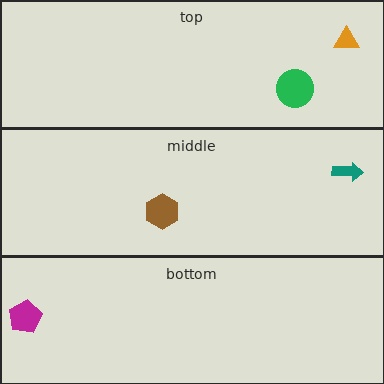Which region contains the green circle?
The top region.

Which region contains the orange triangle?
The top region.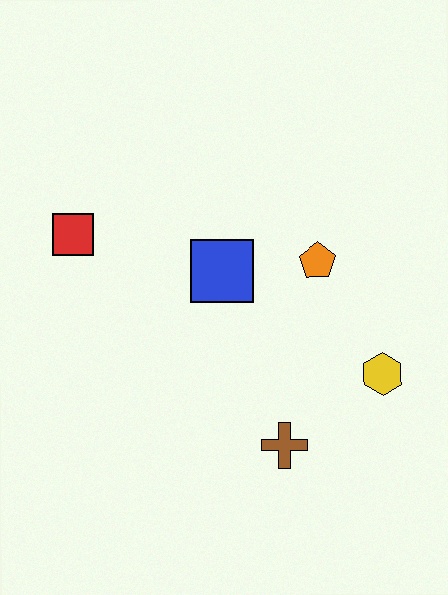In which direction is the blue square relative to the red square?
The blue square is to the right of the red square.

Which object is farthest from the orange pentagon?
The red square is farthest from the orange pentagon.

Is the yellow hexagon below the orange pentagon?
Yes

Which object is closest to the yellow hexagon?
The brown cross is closest to the yellow hexagon.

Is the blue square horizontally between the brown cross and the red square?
Yes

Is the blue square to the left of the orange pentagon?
Yes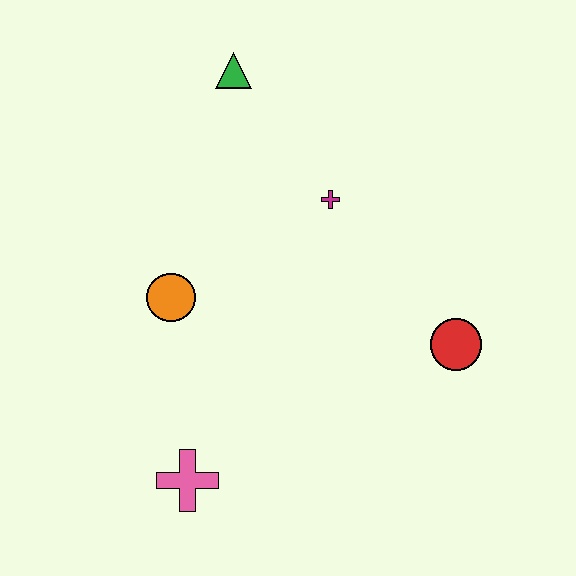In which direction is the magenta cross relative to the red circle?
The magenta cross is above the red circle.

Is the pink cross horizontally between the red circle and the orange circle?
Yes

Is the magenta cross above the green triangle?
No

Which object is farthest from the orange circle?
The red circle is farthest from the orange circle.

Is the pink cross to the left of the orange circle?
No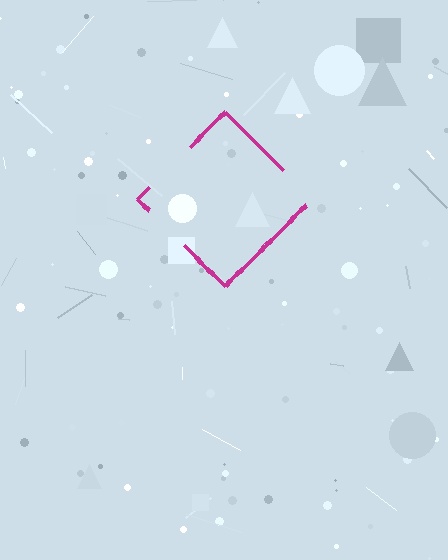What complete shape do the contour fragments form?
The contour fragments form a diamond.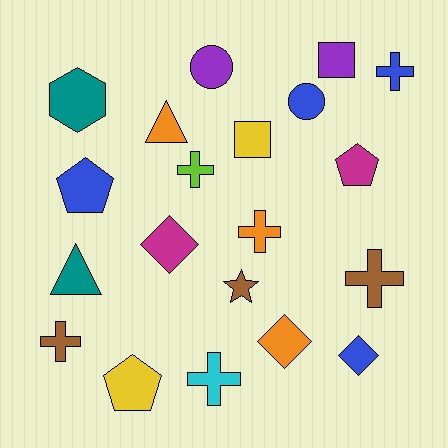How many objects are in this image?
There are 20 objects.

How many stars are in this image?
There is 1 star.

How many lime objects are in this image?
There is 1 lime object.